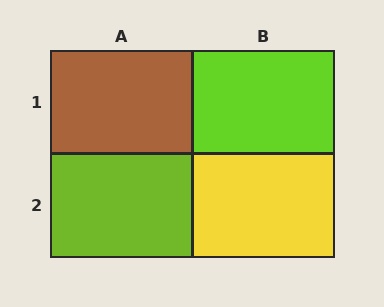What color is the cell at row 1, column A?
Brown.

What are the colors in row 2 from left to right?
Lime, yellow.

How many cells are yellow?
1 cell is yellow.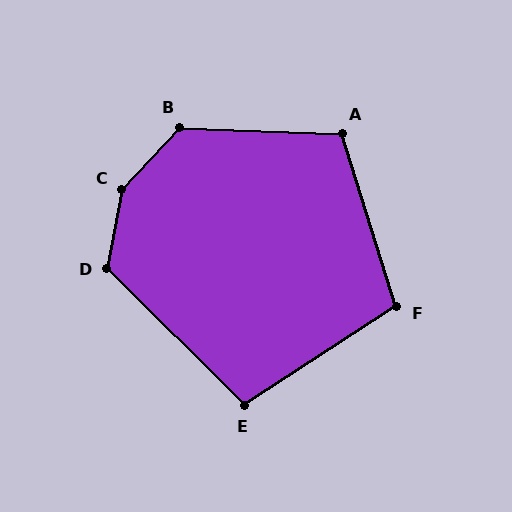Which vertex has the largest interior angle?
C, at approximately 148 degrees.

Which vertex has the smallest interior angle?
E, at approximately 102 degrees.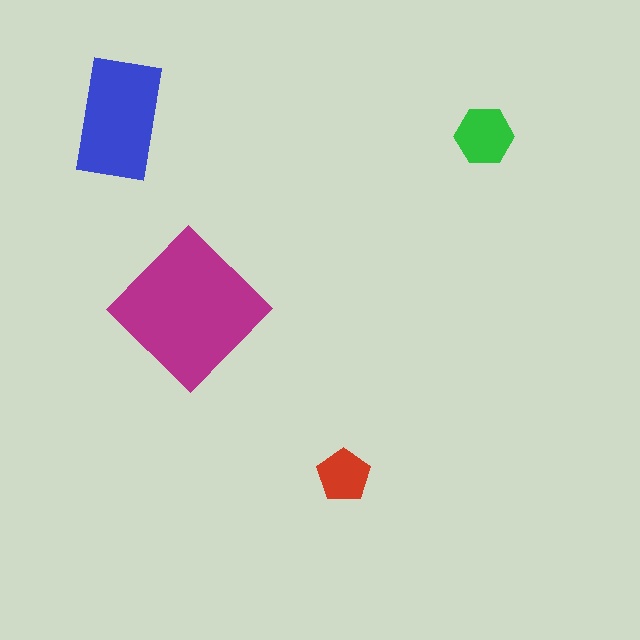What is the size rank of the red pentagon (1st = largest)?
4th.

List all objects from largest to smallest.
The magenta diamond, the blue rectangle, the green hexagon, the red pentagon.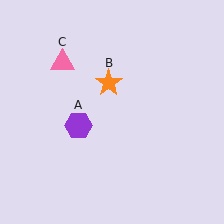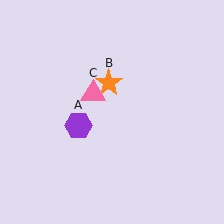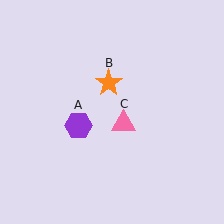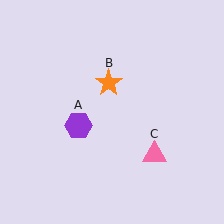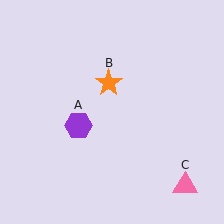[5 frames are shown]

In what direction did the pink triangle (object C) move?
The pink triangle (object C) moved down and to the right.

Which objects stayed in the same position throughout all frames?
Purple hexagon (object A) and orange star (object B) remained stationary.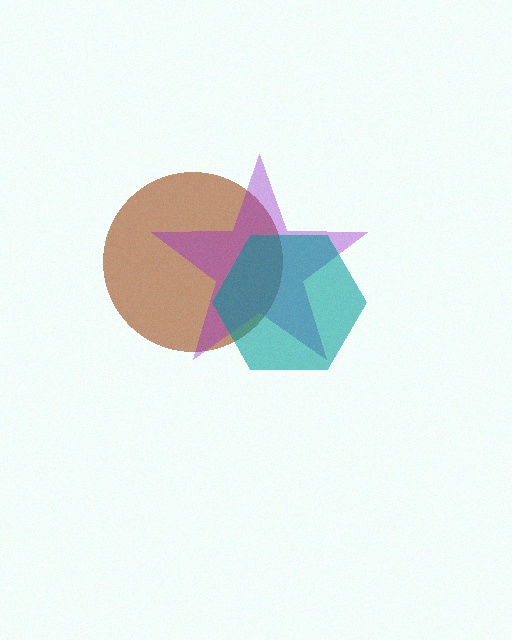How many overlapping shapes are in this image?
There are 3 overlapping shapes in the image.